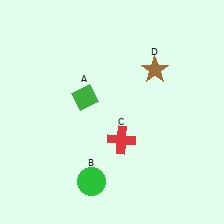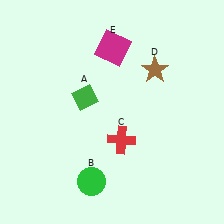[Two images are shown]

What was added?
A magenta square (E) was added in Image 2.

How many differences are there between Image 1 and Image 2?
There is 1 difference between the two images.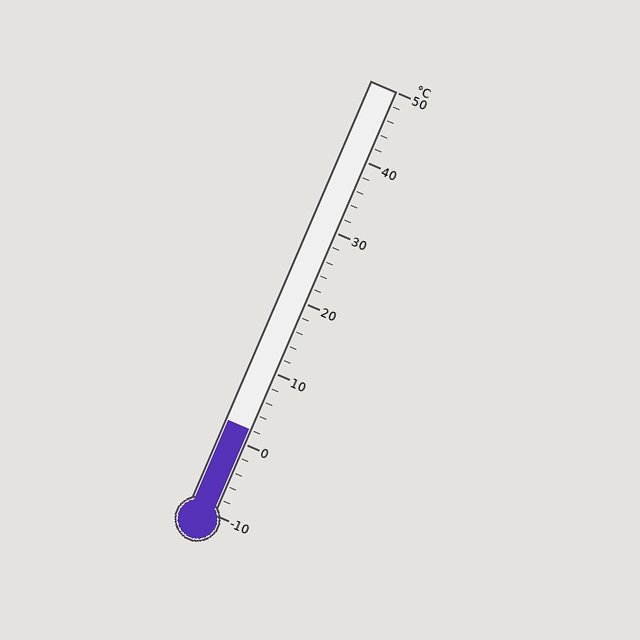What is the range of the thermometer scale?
The thermometer scale ranges from -10°C to 50°C.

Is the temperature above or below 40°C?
The temperature is below 40°C.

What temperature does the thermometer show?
The thermometer shows approximately 2°C.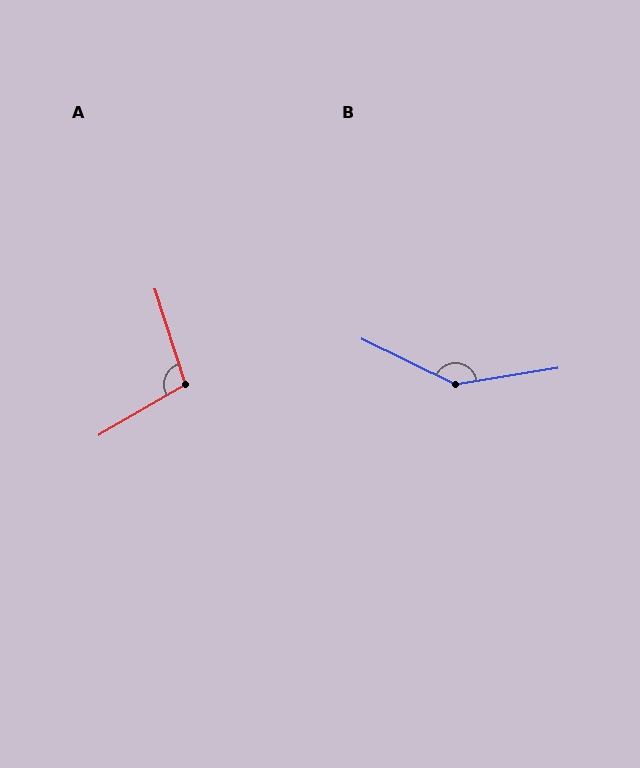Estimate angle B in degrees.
Approximately 145 degrees.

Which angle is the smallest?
A, at approximately 103 degrees.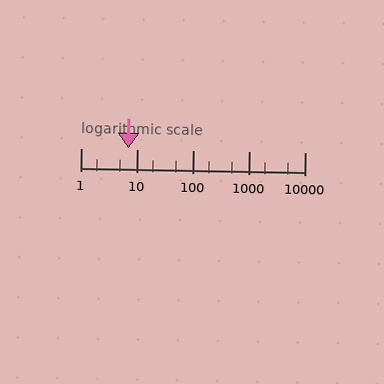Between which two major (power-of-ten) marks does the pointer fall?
The pointer is between 1 and 10.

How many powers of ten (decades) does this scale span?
The scale spans 4 decades, from 1 to 10000.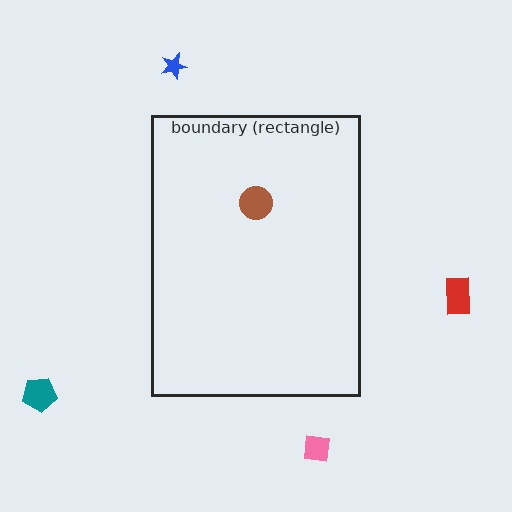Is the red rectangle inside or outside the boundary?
Outside.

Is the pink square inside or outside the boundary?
Outside.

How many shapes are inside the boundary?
1 inside, 4 outside.